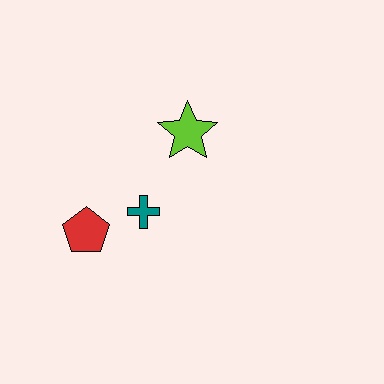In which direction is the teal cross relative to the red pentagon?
The teal cross is to the right of the red pentagon.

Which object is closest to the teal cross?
The red pentagon is closest to the teal cross.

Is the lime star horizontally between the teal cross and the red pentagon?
No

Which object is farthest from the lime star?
The red pentagon is farthest from the lime star.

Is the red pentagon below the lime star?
Yes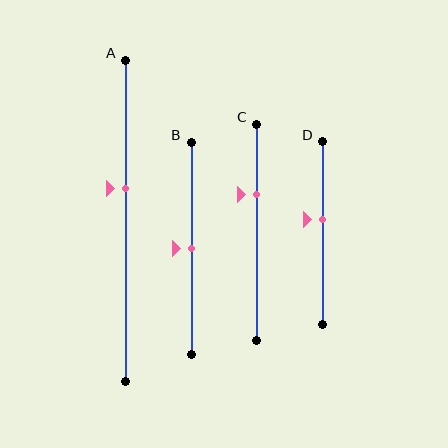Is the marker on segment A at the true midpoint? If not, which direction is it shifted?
No, the marker on segment A is shifted upward by about 10% of the segment length.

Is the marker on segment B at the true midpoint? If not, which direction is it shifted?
Yes, the marker on segment B is at the true midpoint.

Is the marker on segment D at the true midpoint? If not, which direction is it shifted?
No, the marker on segment D is shifted upward by about 7% of the segment length.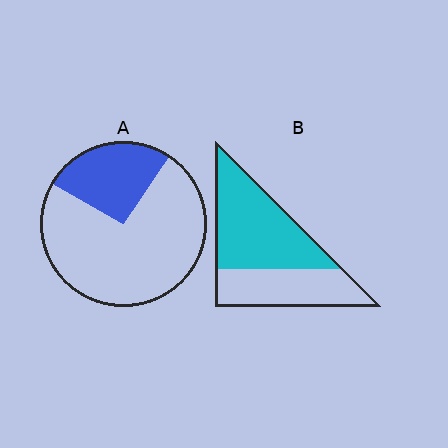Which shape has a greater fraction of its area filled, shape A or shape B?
Shape B.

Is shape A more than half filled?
No.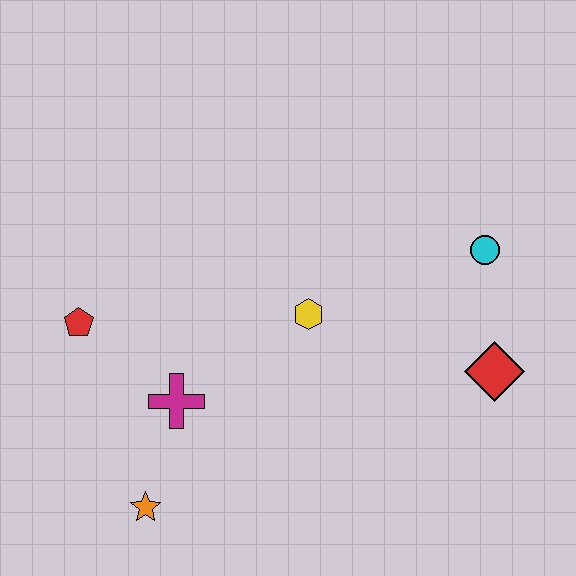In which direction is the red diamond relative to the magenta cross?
The red diamond is to the right of the magenta cross.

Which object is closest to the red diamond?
The cyan circle is closest to the red diamond.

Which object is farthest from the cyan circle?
The orange star is farthest from the cyan circle.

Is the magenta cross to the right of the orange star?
Yes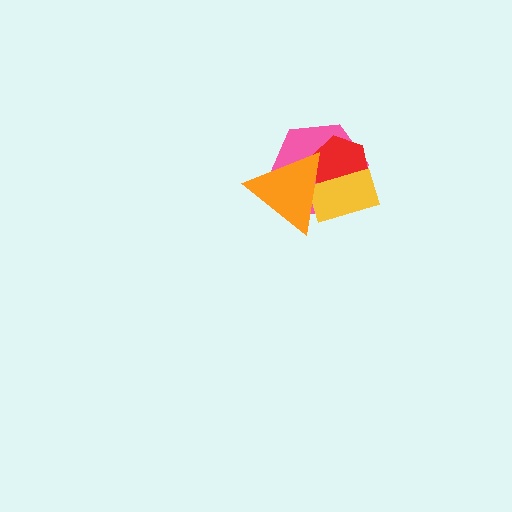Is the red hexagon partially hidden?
Yes, it is partially covered by another shape.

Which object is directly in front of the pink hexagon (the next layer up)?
The red hexagon is directly in front of the pink hexagon.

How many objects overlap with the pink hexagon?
3 objects overlap with the pink hexagon.